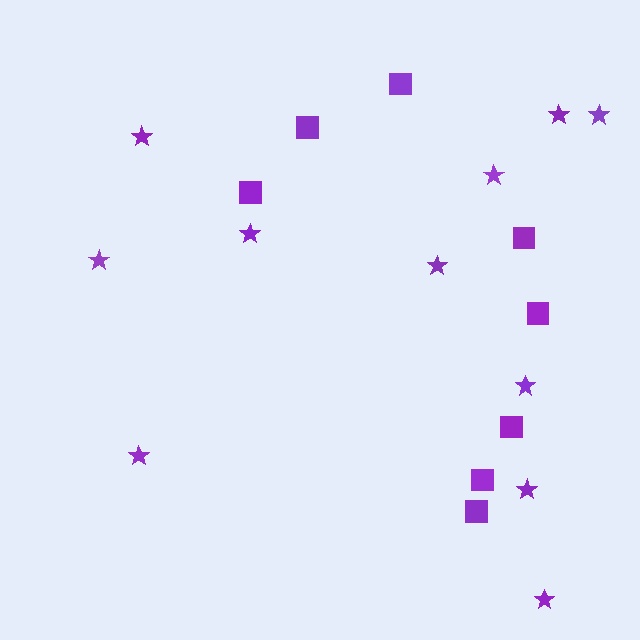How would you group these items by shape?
There are 2 groups: one group of stars (11) and one group of squares (8).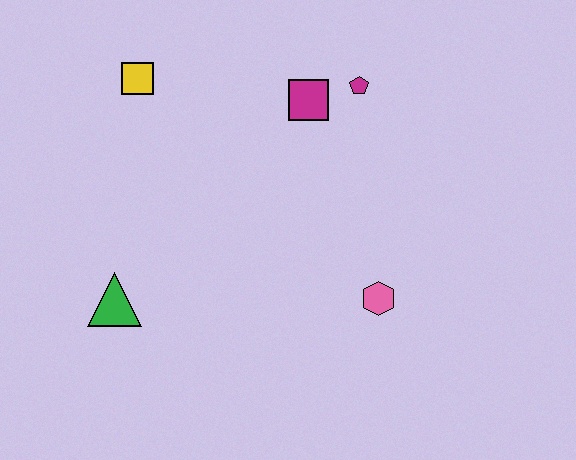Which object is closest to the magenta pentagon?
The magenta square is closest to the magenta pentagon.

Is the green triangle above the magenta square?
No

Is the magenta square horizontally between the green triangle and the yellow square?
No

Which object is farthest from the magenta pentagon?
The green triangle is farthest from the magenta pentagon.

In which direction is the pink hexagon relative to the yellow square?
The pink hexagon is to the right of the yellow square.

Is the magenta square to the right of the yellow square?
Yes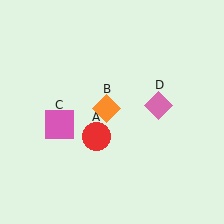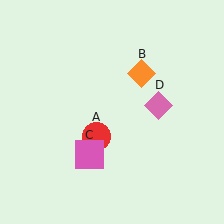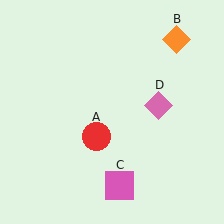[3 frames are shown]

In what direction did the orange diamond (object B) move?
The orange diamond (object B) moved up and to the right.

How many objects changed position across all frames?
2 objects changed position: orange diamond (object B), pink square (object C).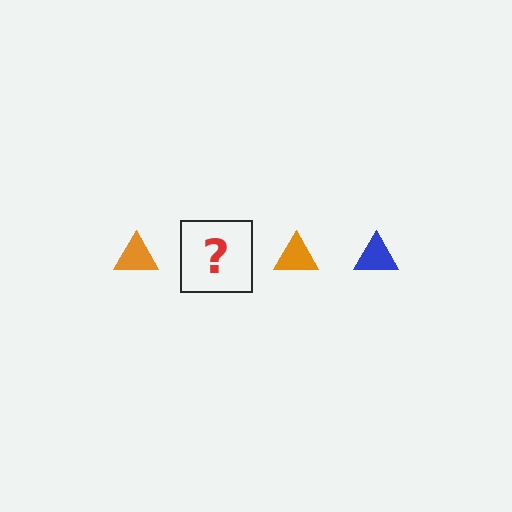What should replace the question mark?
The question mark should be replaced with a blue triangle.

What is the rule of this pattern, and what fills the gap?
The rule is that the pattern cycles through orange, blue triangles. The gap should be filled with a blue triangle.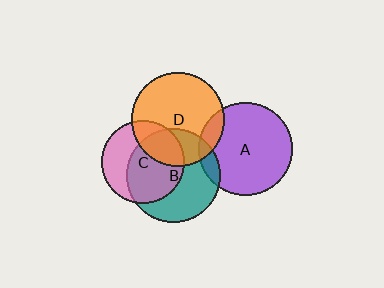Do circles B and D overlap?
Yes.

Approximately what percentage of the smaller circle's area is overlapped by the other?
Approximately 30%.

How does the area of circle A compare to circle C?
Approximately 1.3 times.